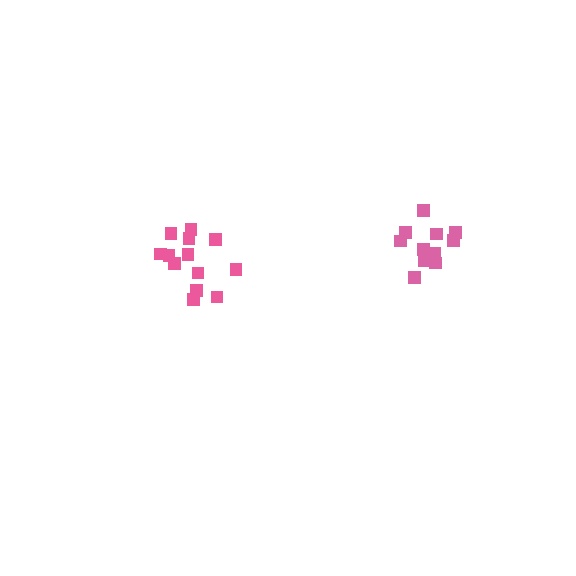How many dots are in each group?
Group 1: 13 dots, Group 2: 11 dots (24 total).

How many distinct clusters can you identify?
There are 2 distinct clusters.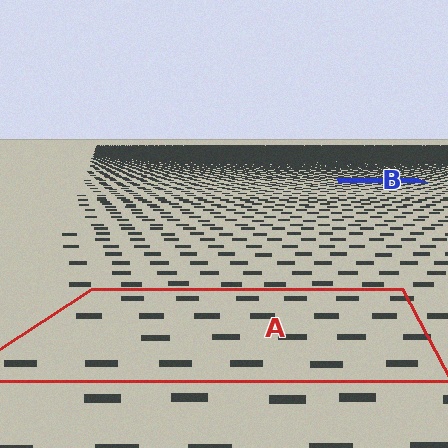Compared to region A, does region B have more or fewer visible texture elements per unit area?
Region B has more texture elements per unit area — they are packed more densely because it is farther away.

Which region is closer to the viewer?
Region A is closer. The texture elements there are larger and more spread out.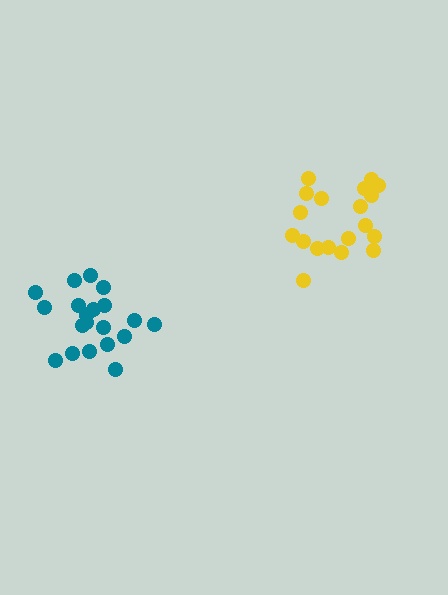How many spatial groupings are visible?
There are 2 spatial groupings.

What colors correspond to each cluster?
The clusters are colored: yellow, teal.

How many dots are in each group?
Group 1: 19 dots, Group 2: 20 dots (39 total).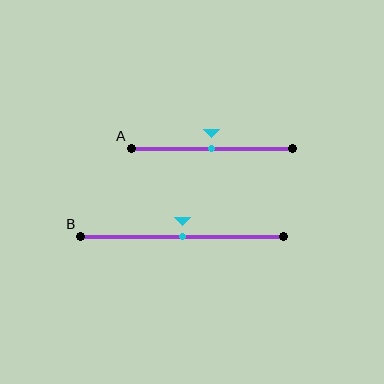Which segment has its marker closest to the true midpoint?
Segment A has its marker closest to the true midpoint.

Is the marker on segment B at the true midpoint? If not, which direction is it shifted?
Yes, the marker on segment B is at the true midpoint.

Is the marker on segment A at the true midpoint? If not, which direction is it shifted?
Yes, the marker on segment A is at the true midpoint.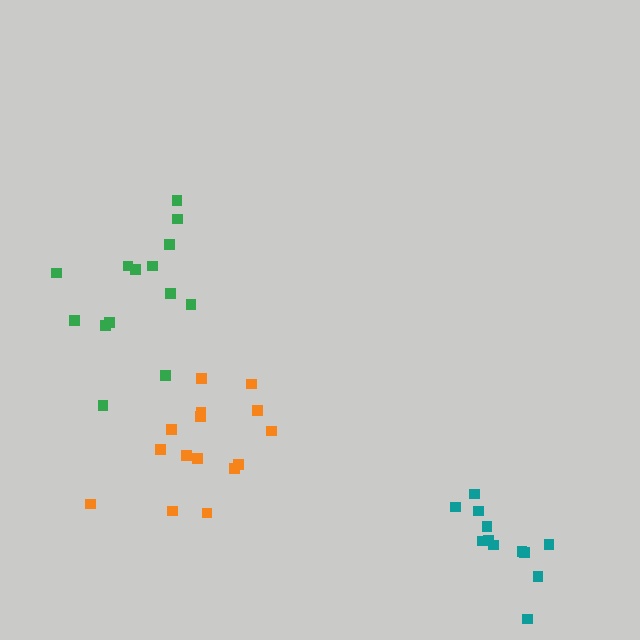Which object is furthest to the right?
The teal cluster is rightmost.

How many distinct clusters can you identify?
There are 3 distinct clusters.